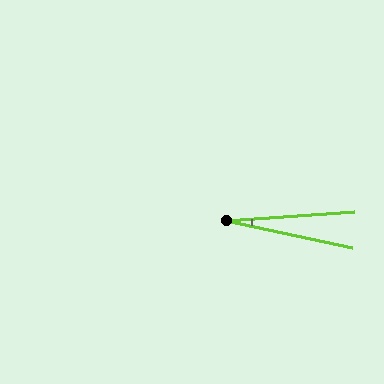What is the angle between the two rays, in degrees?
Approximately 16 degrees.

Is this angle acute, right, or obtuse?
It is acute.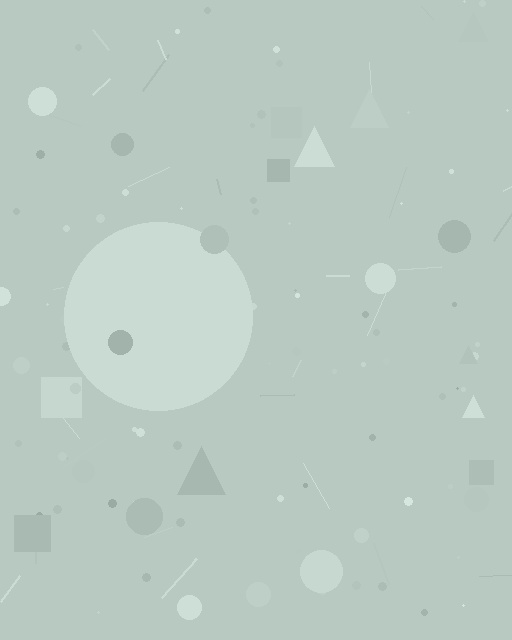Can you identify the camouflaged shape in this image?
The camouflaged shape is a circle.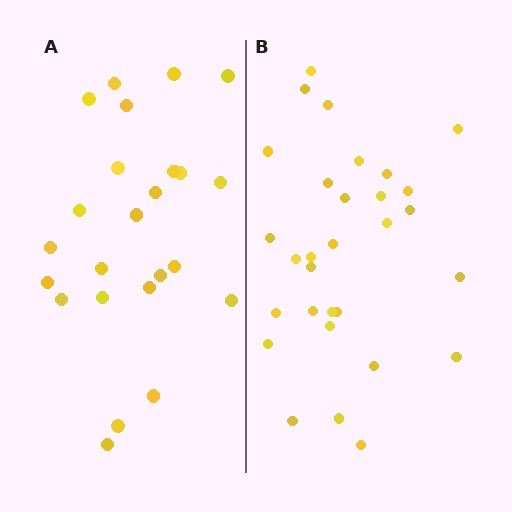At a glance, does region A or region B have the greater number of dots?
Region B (the right region) has more dots.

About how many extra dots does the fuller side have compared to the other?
Region B has about 6 more dots than region A.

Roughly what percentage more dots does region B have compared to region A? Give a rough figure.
About 25% more.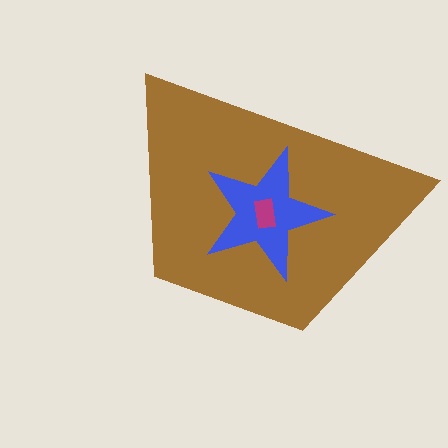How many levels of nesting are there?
3.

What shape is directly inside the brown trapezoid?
The blue star.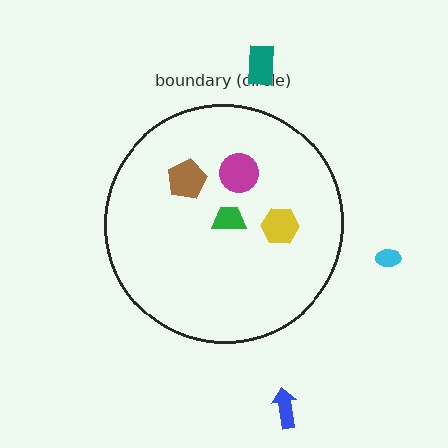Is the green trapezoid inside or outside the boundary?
Inside.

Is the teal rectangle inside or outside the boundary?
Outside.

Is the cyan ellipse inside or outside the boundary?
Outside.